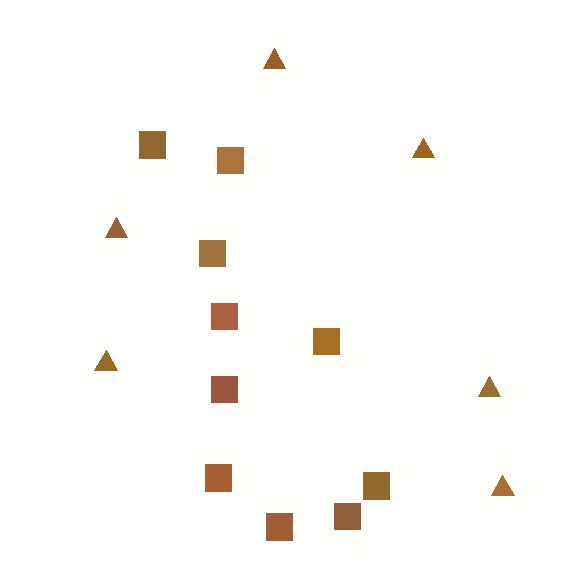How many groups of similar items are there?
There are 2 groups: one group of triangles (6) and one group of squares (10).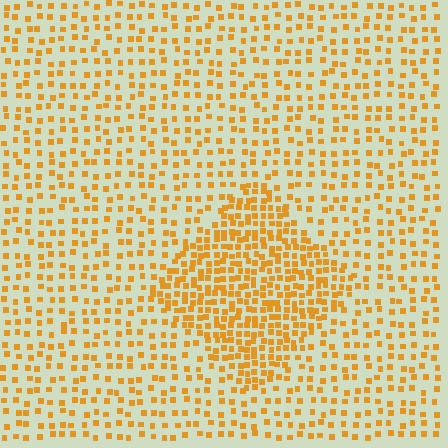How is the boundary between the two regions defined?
The boundary is defined by a change in element density (approximately 2.1x ratio). All elements are the same color, size, and shape.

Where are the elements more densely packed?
The elements are more densely packed inside the diamond boundary.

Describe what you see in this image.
The image contains small orange elements arranged at two different densities. A diamond-shaped region is visible where the elements are more densely packed than the surrounding area.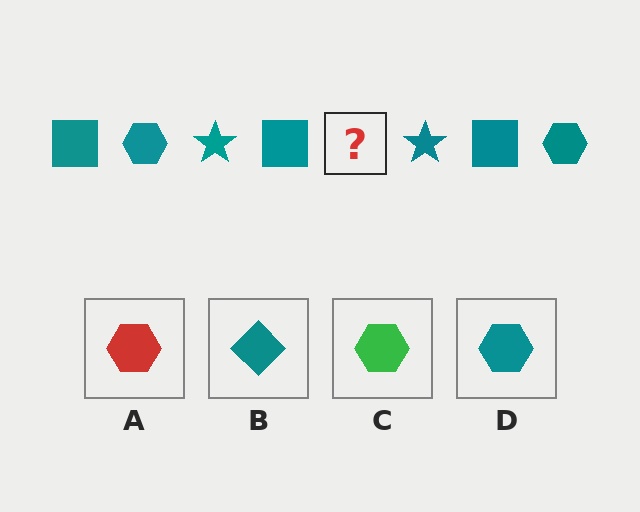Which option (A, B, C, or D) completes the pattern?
D.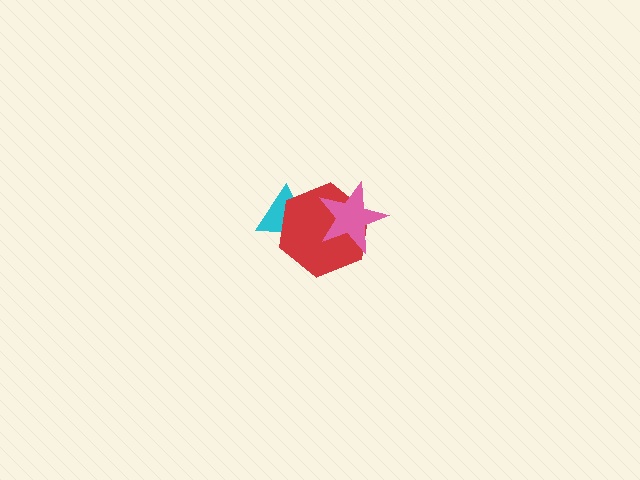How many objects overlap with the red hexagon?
2 objects overlap with the red hexagon.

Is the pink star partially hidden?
No, no other shape covers it.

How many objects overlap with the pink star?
1 object overlaps with the pink star.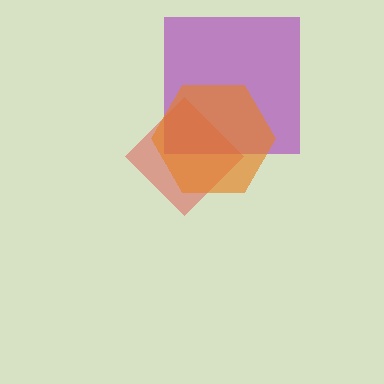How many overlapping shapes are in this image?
There are 3 overlapping shapes in the image.